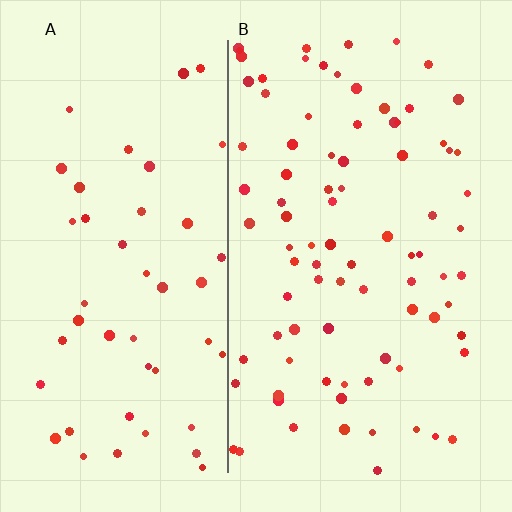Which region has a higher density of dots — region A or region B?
B (the right).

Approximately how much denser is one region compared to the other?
Approximately 1.8× — region B over region A.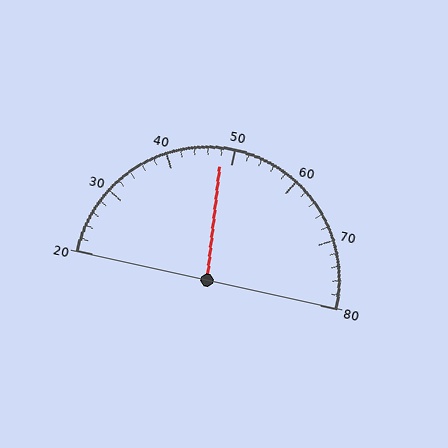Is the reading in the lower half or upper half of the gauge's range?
The reading is in the lower half of the range (20 to 80).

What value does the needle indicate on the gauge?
The needle indicates approximately 48.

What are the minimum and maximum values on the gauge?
The gauge ranges from 20 to 80.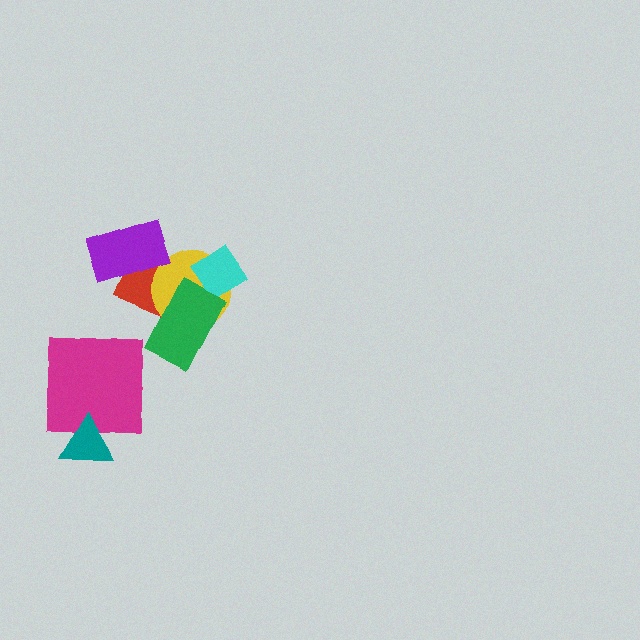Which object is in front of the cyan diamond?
The green rectangle is in front of the cyan diamond.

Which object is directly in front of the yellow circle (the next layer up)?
The cyan diamond is directly in front of the yellow circle.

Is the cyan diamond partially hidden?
Yes, it is partially covered by another shape.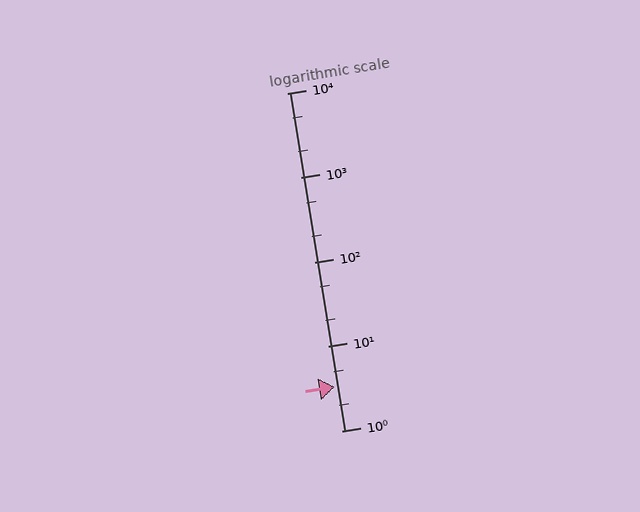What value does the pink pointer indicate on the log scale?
The pointer indicates approximately 3.3.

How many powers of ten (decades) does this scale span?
The scale spans 4 decades, from 1 to 10000.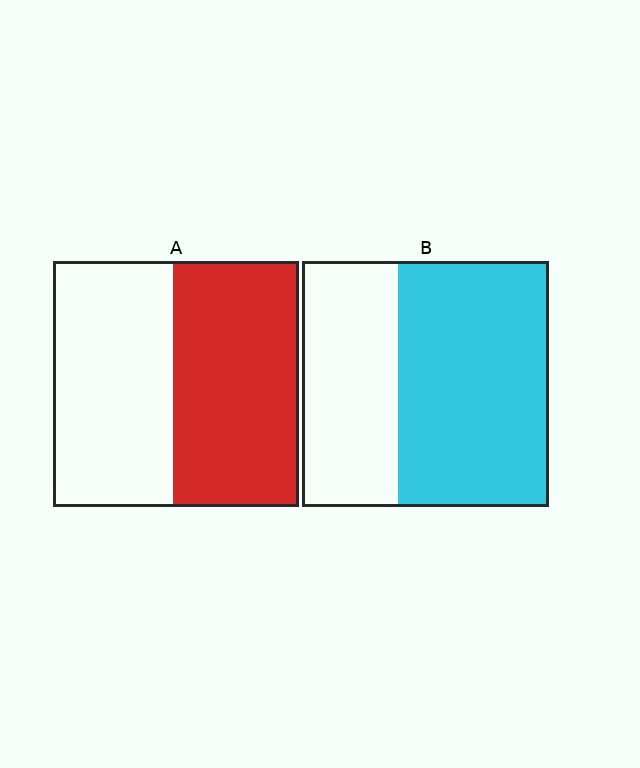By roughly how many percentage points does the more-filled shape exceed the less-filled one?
By roughly 10 percentage points (B over A).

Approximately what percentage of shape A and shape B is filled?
A is approximately 50% and B is approximately 60%.